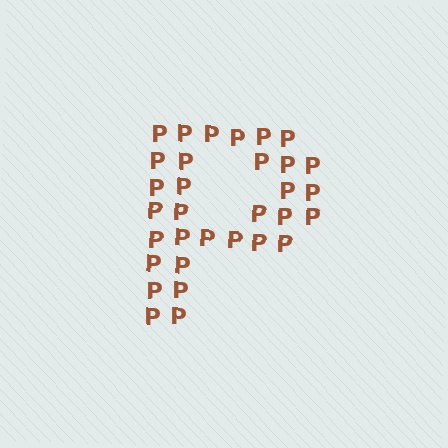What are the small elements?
The small elements are letter P's.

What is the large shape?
The large shape is the letter P.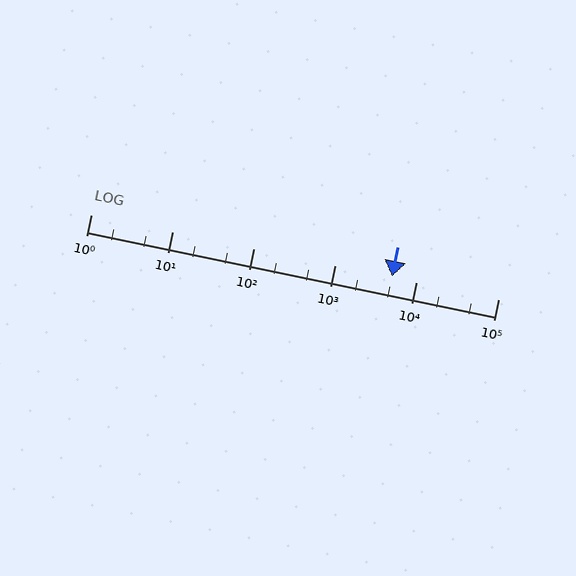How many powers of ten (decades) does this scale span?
The scale spans 5 decades, from 1 to 100000.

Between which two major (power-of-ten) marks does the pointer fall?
The pointer is between 1000 and 10000.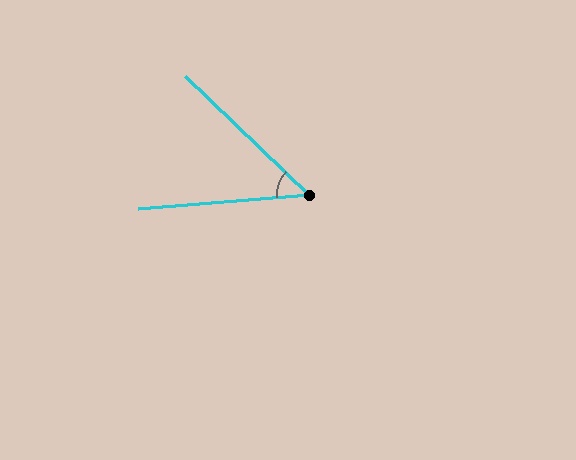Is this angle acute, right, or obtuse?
It is acute.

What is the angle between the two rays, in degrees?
Approximately 49 degrees.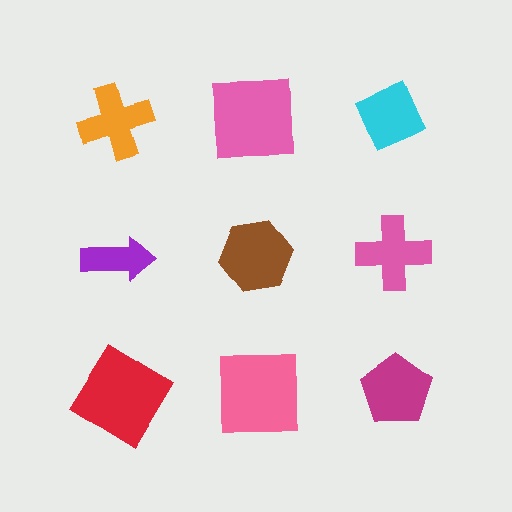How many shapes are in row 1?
3 shapes.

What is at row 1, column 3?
A cyan diamond.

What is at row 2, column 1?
A purple arrow.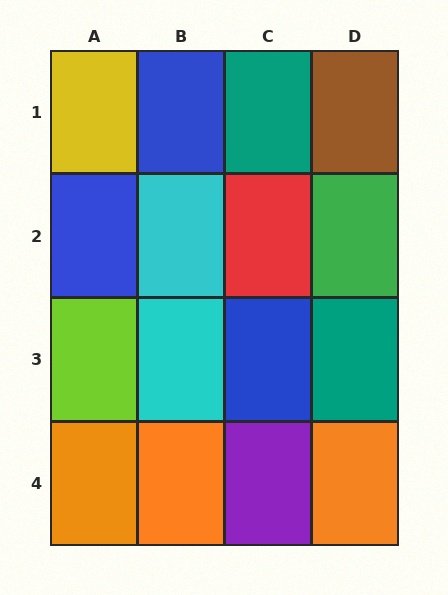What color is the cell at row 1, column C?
Teal.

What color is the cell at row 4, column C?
Purple.